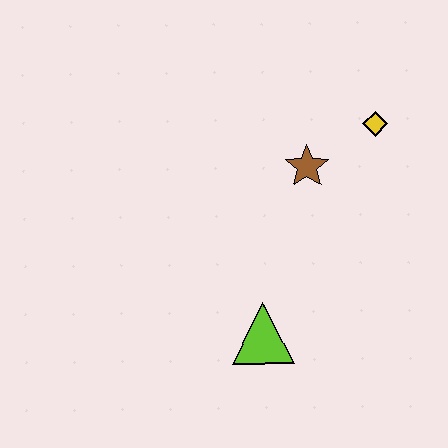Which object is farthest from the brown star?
The lime triangle is farthest from the brown star.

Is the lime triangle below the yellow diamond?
Yes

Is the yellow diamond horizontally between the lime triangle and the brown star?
No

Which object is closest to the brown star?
The yellow diamond is closest to the brown star.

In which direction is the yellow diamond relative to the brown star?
The yellow diamond is to the right of the brown star.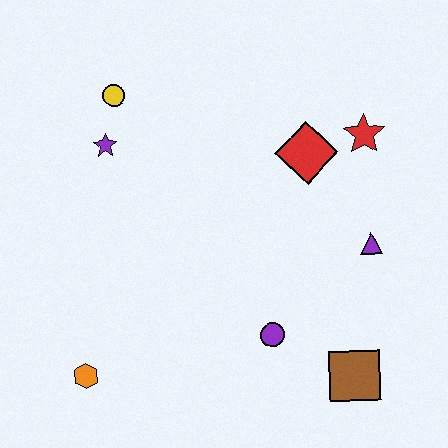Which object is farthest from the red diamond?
The orange hexagon is farthest from the red diamond.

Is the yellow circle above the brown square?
Yes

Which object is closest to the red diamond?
The red star is closest to the red diamond.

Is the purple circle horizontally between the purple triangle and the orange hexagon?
Yes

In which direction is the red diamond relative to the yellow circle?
The red diamond is to the right of the yellow circle.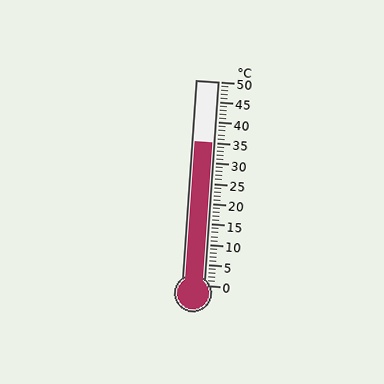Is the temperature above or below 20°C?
The temperature is above 20°C.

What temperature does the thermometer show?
The thermometer shows approximately 35°C.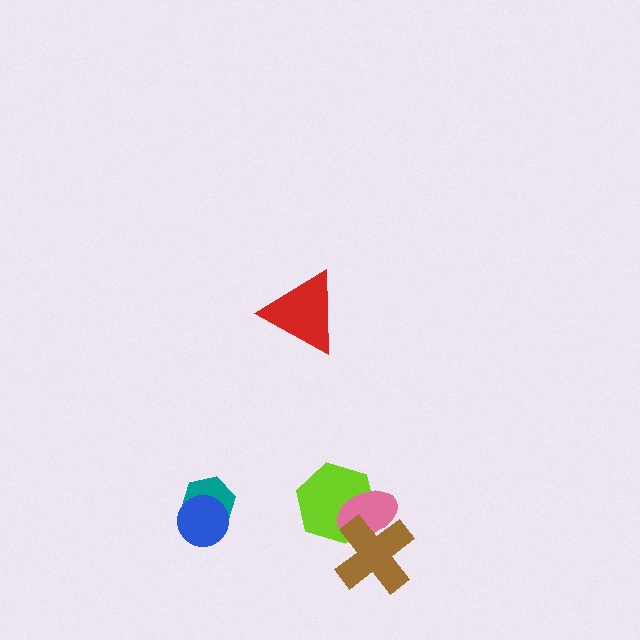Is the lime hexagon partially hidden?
Yes, it is partially covered by another shape.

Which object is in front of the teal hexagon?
The blue circle is in front of the teal hexagon.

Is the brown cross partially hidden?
No, no other shape covers it.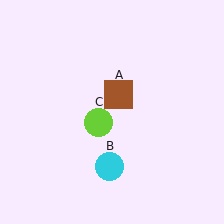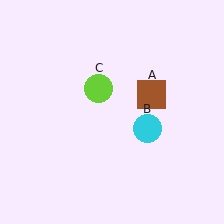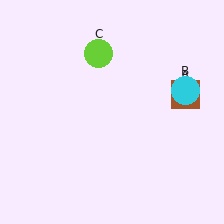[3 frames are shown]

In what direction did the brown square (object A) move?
The brown square (object A) moved right.